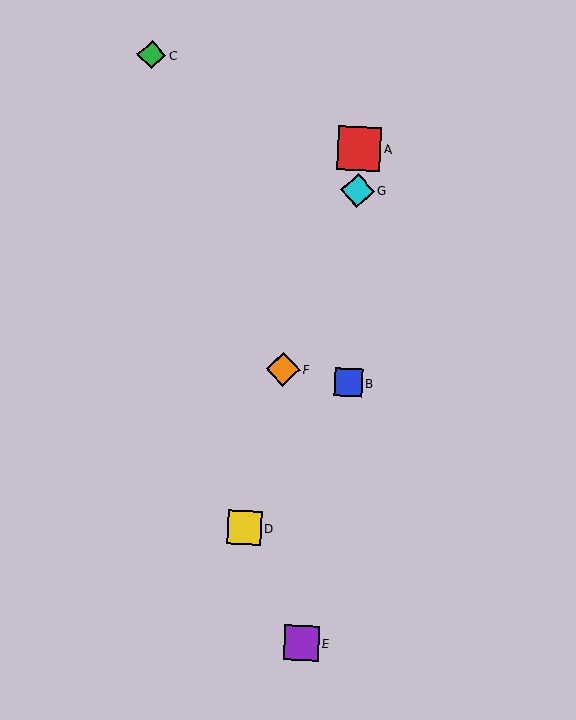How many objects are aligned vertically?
3 objects (A, B, G) are aligned vertically.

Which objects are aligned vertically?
Objects A, B, G are aligned vertically.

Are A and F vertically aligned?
No, A is at x≈359 and F is at x≈283.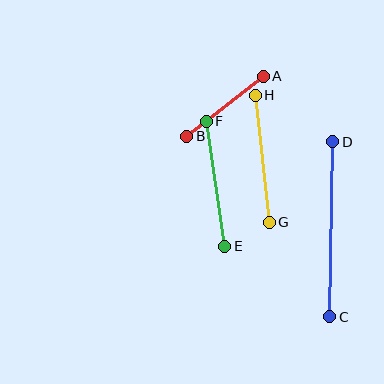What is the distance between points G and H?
The distance is approximately 128 pixels.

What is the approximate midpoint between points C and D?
The midpoint is at approximately (331, 229) pixels.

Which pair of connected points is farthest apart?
Points C and D are farthest apart.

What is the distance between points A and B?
The distance is approximately 97 pixels.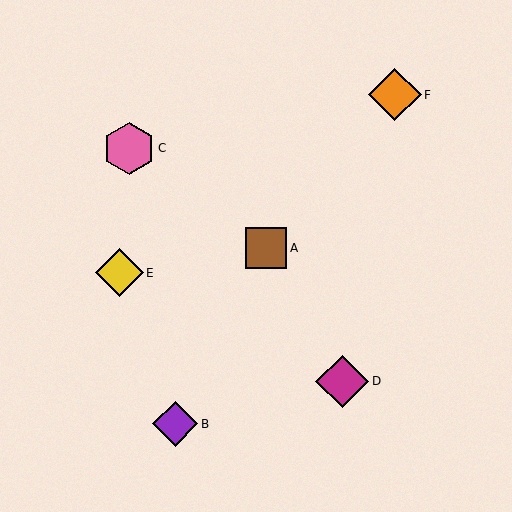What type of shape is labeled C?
Shape C is a pink hexagon.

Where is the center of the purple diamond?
The center of the purple diamond is at (175, 424).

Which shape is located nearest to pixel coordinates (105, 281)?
The yellow diamond (labeled E) at (119, 273) is nearest to that location.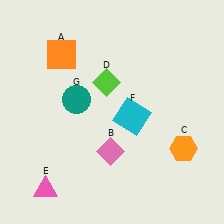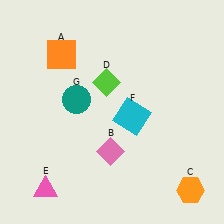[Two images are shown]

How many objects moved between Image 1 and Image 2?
1 object moved between the two images.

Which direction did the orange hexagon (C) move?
The orange hexagon (C) moved down.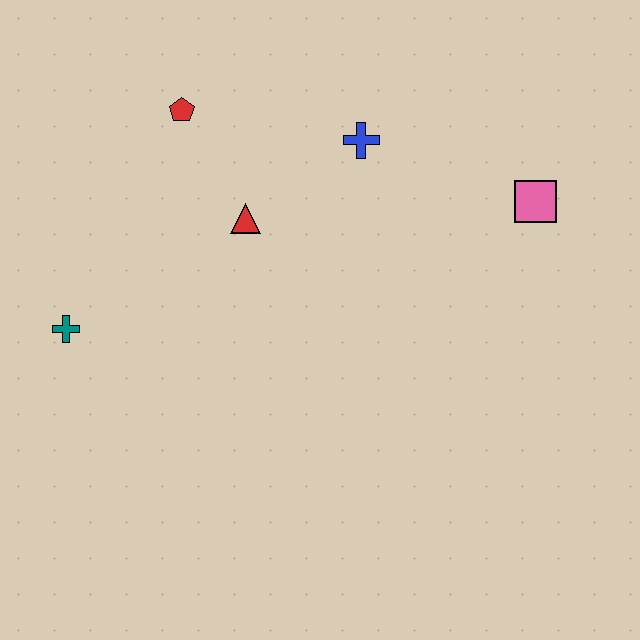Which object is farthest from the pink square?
The teal cross is farthest from the pink square.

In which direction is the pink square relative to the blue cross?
The pink square is to the right of the blue cross.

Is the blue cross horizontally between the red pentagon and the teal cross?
No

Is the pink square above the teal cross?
Yes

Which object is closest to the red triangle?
The red pentagon is closest to the red triangle.